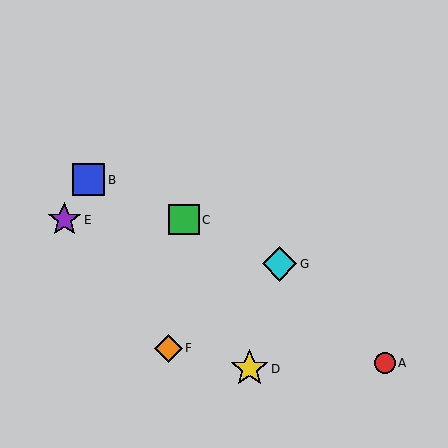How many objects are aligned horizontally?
2 objects (C, E) are aligned horizontally.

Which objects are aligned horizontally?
Objects C, E are aligned horizontally.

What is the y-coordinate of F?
Object F is at y≈348.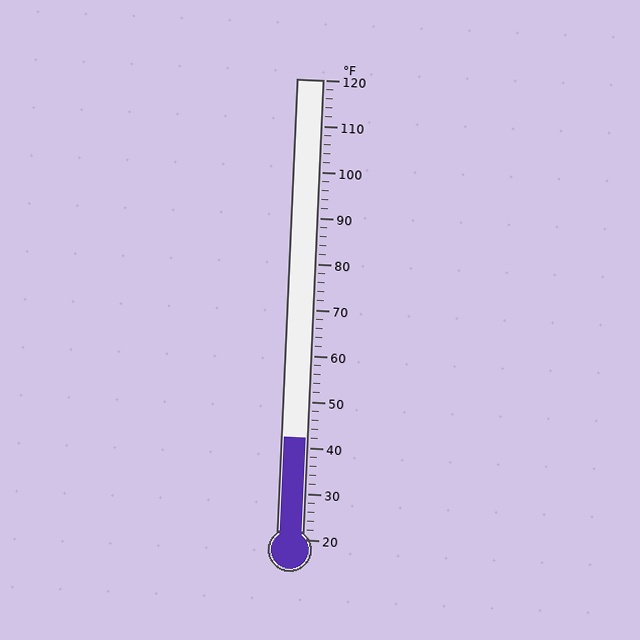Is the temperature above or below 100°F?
The temperature is below 100°F.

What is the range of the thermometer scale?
The thermometer scale ranges from 20°F to 120°F.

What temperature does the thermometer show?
The thermometer shows approximately 42°F.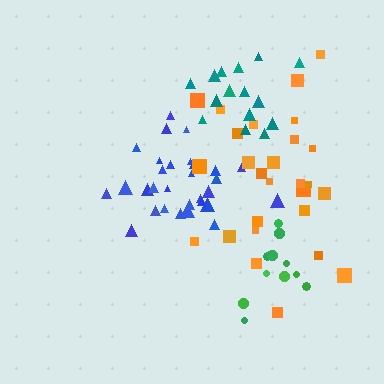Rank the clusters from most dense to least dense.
blue, green, teal, orange.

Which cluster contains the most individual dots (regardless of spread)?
Blue (30).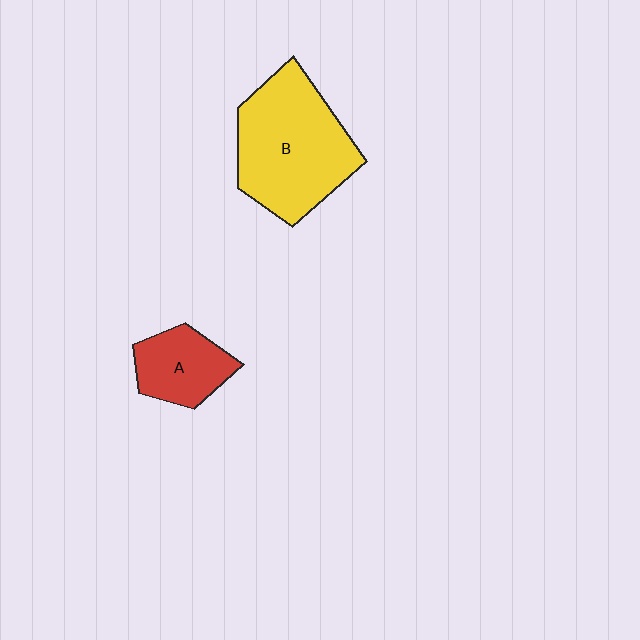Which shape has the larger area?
Shape B (yellow).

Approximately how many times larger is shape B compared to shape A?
Approximately 2.2 times.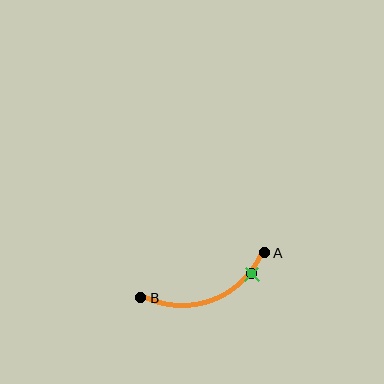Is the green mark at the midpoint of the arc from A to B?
No. The green mark lies on the arc but is closer to endpoint A. The arc midpoint would be at the point on the curve equidistant along the arc from both A and B.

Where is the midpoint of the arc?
The arc midpoint is the point on the curve farthest from the straight line joining A and B. It sits below that line.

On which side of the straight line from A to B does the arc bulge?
The arc bulges below the straight line connecting A and B.